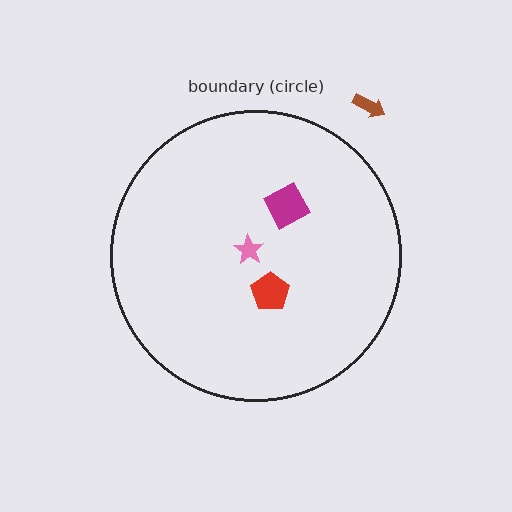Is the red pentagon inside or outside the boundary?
Inside.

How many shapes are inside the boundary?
3 inside, 1 outside.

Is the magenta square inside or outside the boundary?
Inside.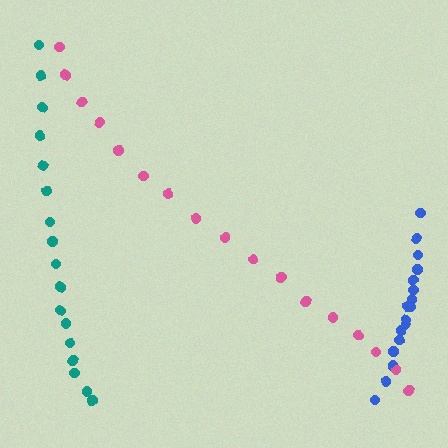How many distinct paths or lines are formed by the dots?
There are 3 distinct paths.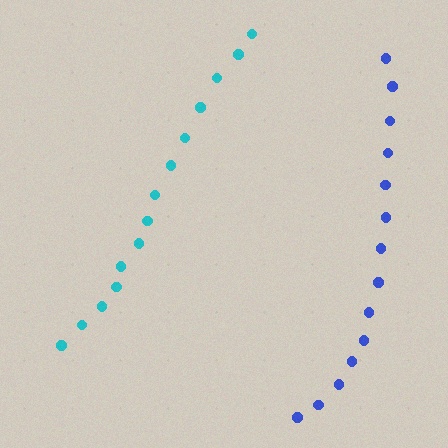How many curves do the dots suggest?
There are 2 distinct paths.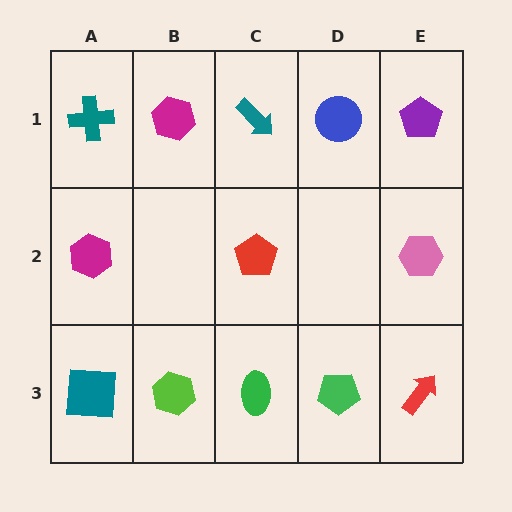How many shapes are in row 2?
3 shapes.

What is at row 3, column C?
A green ellipse.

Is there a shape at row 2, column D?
No, that cell is empty.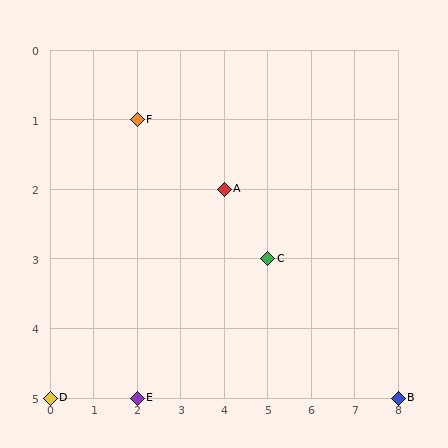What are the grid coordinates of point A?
Point A is at grid coordinates (4, 2).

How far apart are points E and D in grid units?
Points E and D are 2 columns apart.